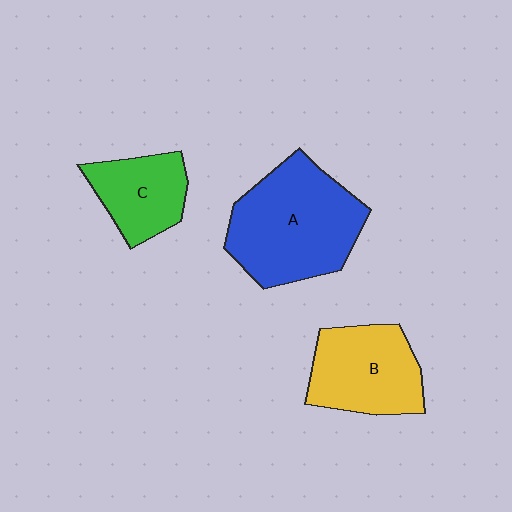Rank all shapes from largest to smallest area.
From largest to smallest: A (blue), B (yellow), C (green).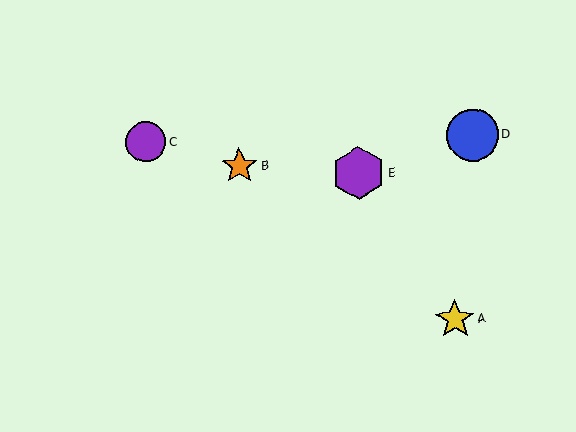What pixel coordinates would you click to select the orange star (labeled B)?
Click at (239, 166) to select the orange star B.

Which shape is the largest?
The purple hexagon (labeled E) is the largest.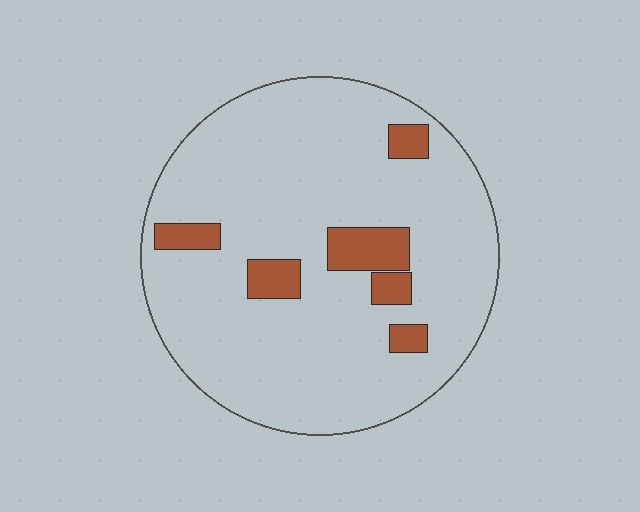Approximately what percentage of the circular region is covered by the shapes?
Approximately 10%.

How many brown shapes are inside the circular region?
6.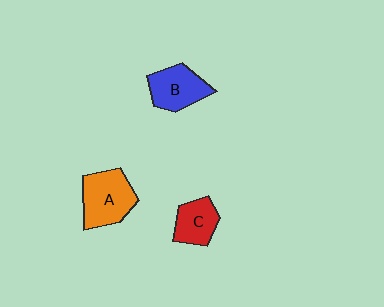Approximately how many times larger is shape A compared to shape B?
Approximately 1.2 times.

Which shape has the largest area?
Shape A (orange).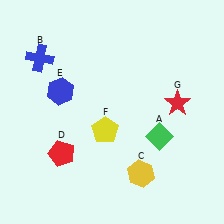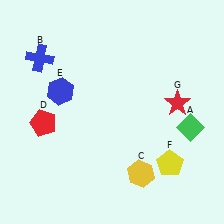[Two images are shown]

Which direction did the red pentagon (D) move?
The red pentagon (D) moved up.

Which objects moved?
The objects that moved are: the green diamond (A), the red pentagon (D), the yellow pentagon (F).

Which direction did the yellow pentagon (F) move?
The yellow pentagon (F) moved right.